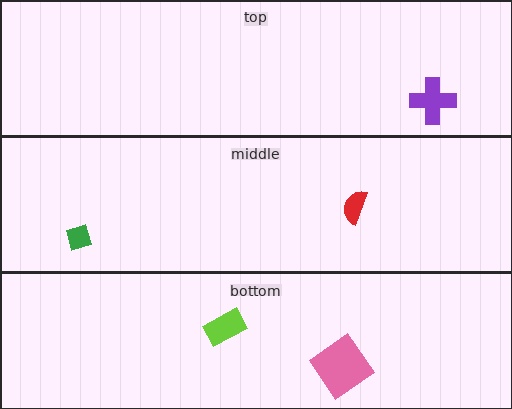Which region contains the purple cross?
The top region.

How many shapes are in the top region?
1.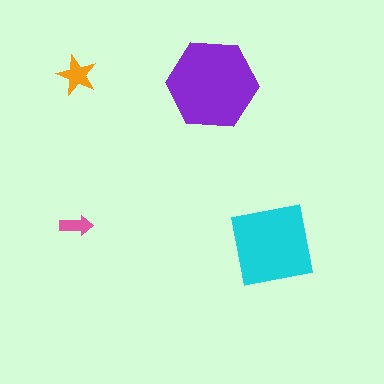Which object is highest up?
The orange star is topmost.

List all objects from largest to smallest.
The purple hexagon, the cyan square, the orange star, the pink arrow.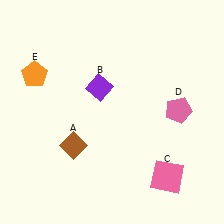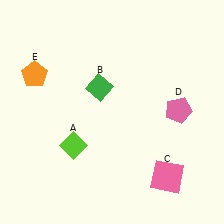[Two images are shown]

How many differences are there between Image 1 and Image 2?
There are 2 differences between the two images.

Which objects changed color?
A changed from brown to lime. B changed from purple to green.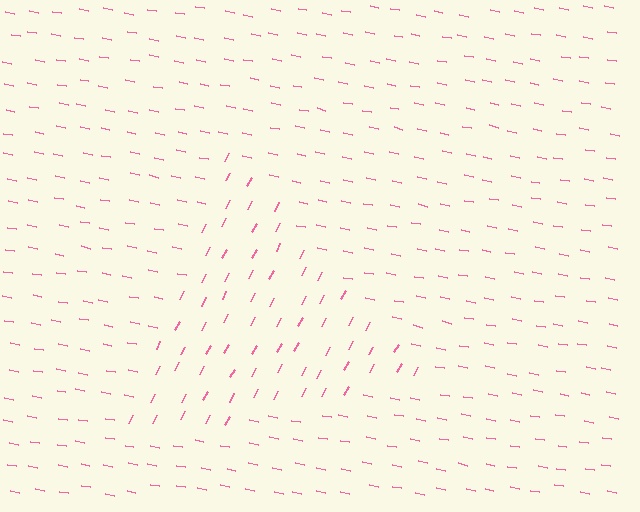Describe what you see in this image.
The image is filled with small pink line segments. A triangle region in the image has lines oriented differently from the surrounding lines, creating a visible texture boundary.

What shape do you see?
I see a triangle.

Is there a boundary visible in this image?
Yes, there is a texture boundary formed by a change in line orientation.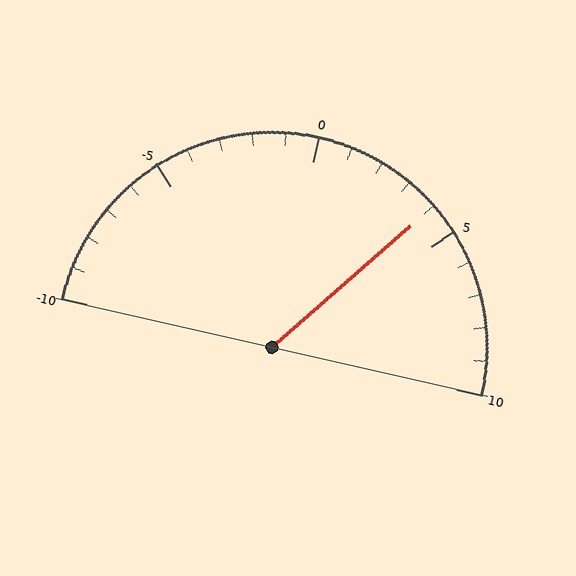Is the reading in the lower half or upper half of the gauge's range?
The reading is in the upper half of the range (-10 to 10).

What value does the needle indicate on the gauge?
The needle indicates approximately 4.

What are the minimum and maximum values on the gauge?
The gauge ranges from -10 to 10.